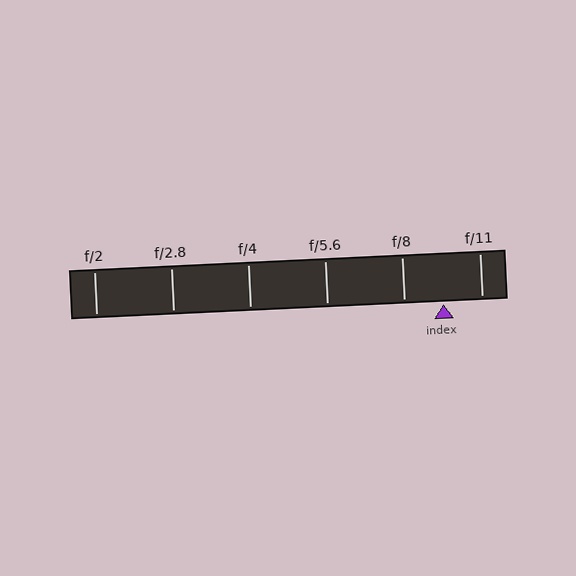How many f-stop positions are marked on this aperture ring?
There are 6 f-stop positions marked.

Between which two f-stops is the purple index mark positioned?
The index mark is between f/8 and f/11.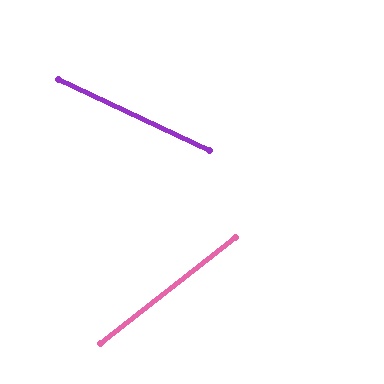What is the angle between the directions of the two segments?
Approximately 63 degrees.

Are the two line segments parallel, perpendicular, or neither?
Neither parallel nor perpendicular — they differ by about 63°.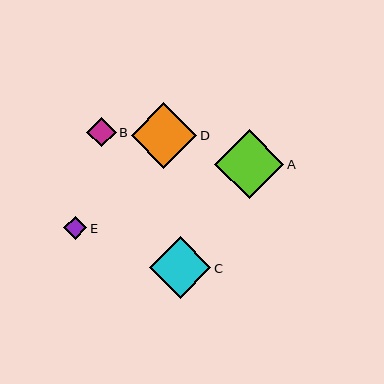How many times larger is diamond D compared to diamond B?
Diamond D is approximately 2.2 times the size of diamond B.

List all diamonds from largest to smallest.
From largest to smallest: A, D, C, B, E.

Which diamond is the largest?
Diamond A is the largest with a size of approximately 69 pixels.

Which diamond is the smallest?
Diamond E is the smallest with a size of approximately 23 pixels.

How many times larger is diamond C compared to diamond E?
Diamond C is approximately 2.6 times the size of diamond E.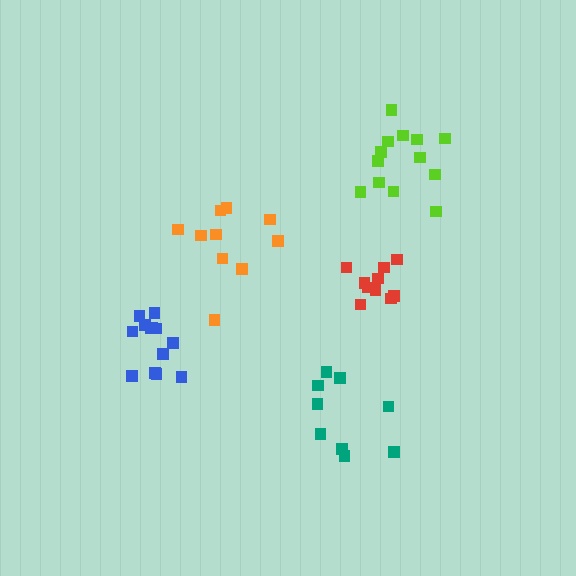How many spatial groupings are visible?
There are 5 spatial groupings.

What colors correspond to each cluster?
The clusters are colored: teal, blue, red, lime, orange.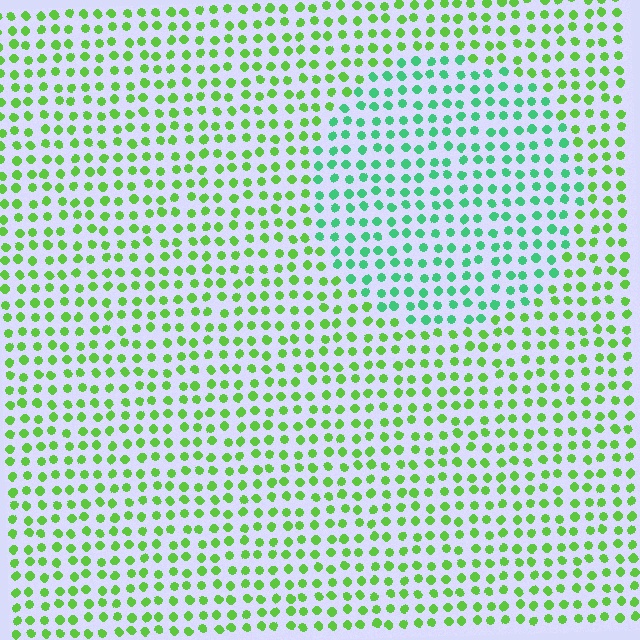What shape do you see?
I see a circle.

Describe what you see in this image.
The image is filled with small lime elements in a uniform arrangement. A circle-shaped region is visible where the elements are tinted to a slightly different hue, forming a subtle color boundary.